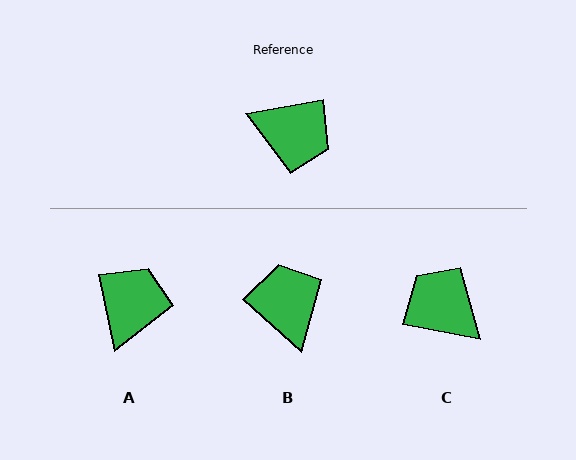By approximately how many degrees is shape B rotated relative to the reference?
Approximately 128 degrees counter-clockwise.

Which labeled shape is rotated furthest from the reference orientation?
C, about 158 degrees away.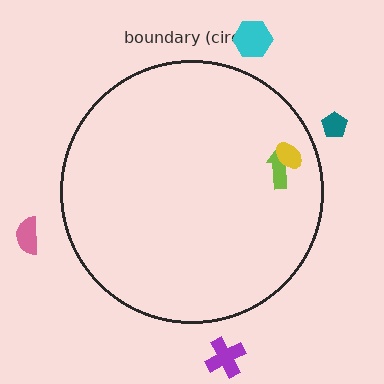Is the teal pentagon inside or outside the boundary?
Outside.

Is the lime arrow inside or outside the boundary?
Inside.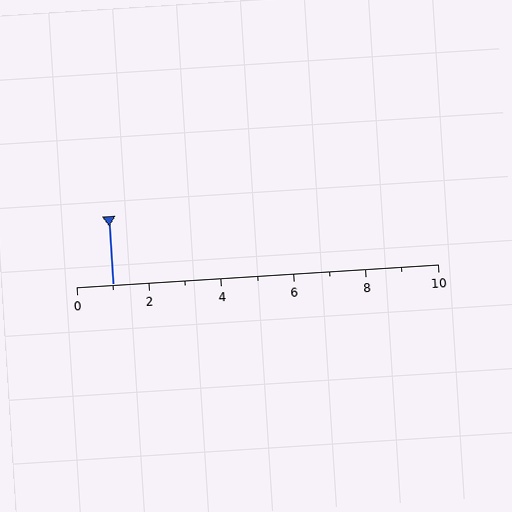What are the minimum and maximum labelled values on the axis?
The axis runs from 0 to 10.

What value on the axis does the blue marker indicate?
The marker indicates approximately 1.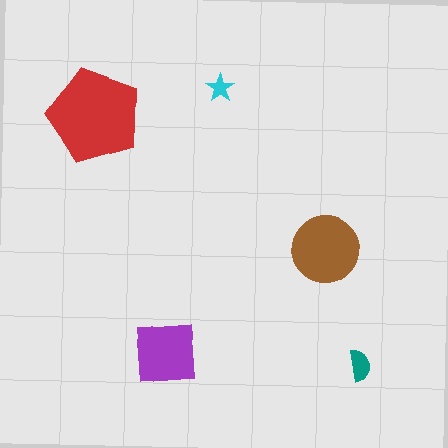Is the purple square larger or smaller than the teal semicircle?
Larger.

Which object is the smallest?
The cyan star.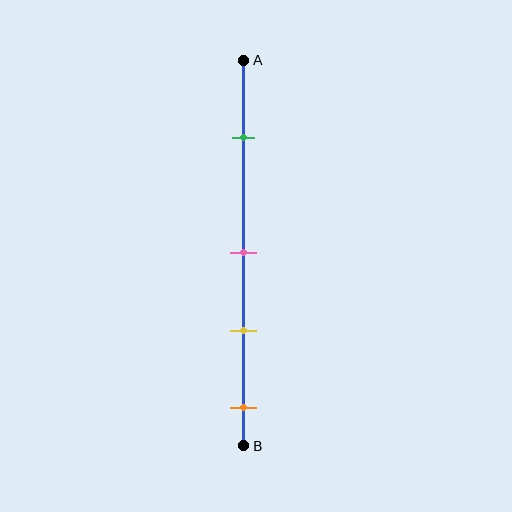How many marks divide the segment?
There are 4 marks dividing the segment.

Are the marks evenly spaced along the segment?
No, the marks are not evenly spaced.